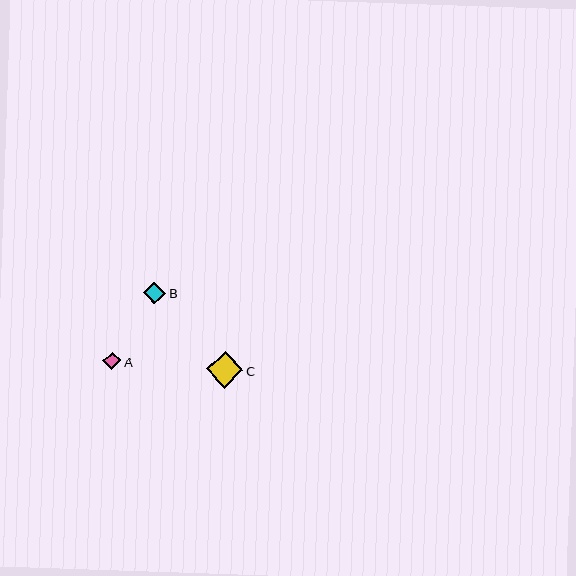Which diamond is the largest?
Diamond C is the largest with a size of approximately 36 pixels.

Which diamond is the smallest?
Diamond A is the smallest with a size of approximately 18 pixels.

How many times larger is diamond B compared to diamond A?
Diamond B is approximately 1.3 times the size of diamond A.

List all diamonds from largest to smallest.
From largest to smallest: C, B, A.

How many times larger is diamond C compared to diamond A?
Diamond C is approximately 2.1 times the size of diamond A.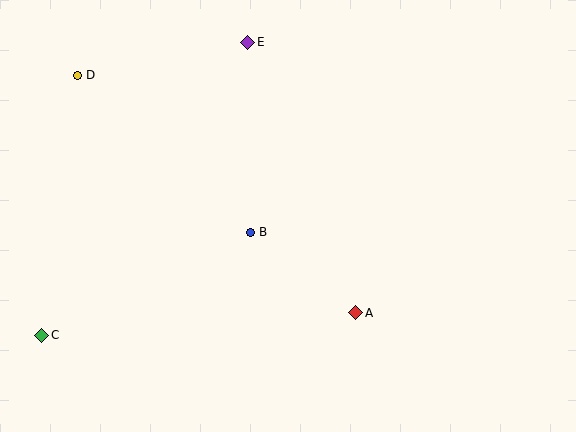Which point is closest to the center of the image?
Point B at (250, 232) is closest to the center.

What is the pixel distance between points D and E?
The distance between D and E is 174 pixels.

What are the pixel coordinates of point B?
Point B is at (250, 232).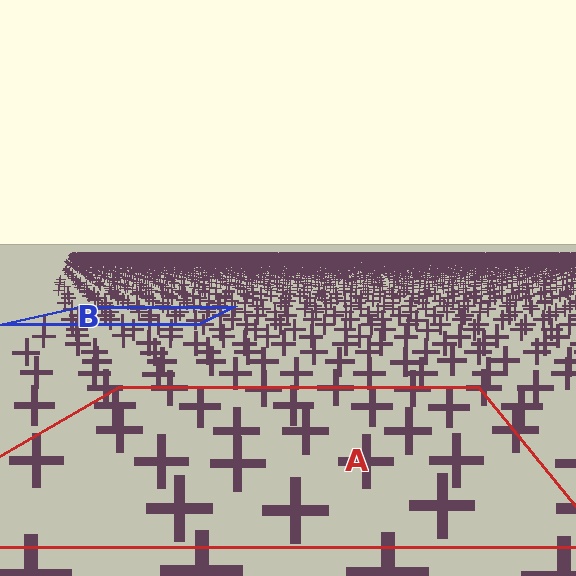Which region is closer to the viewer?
Region A is closer. The texture elements there are larger and more spread out.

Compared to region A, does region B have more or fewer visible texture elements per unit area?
Region B has more texture elements per unit area — they are packed more densely because it is farther away.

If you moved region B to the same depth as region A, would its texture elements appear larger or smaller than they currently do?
They would appear larger. At a closer depth, the same texture elements are projected at a bigger on-screen size.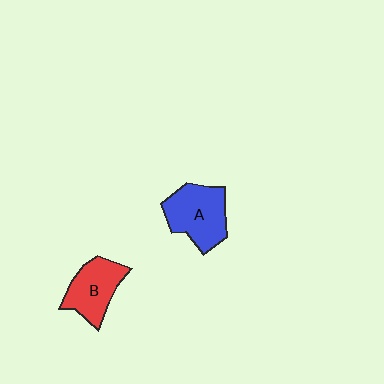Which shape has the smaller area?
Shape B (red).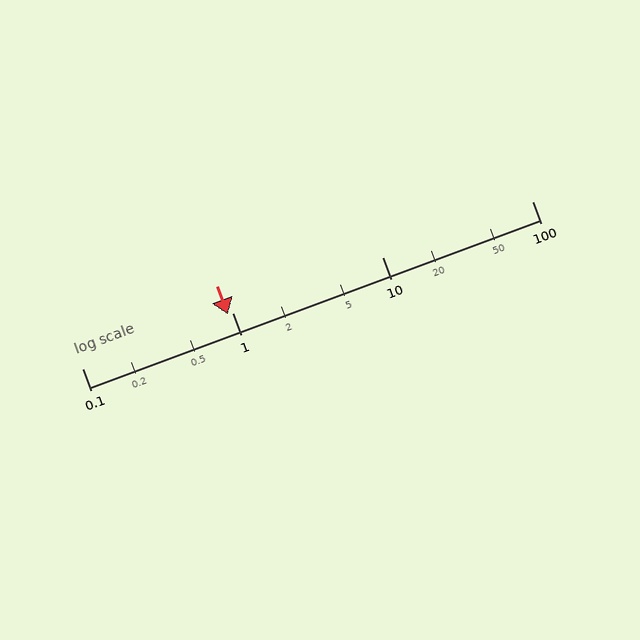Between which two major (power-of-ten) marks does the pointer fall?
The pointer is between 0.1 and 1.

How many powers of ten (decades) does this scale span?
The scale spans 3 decades, from 0.1 to 100.